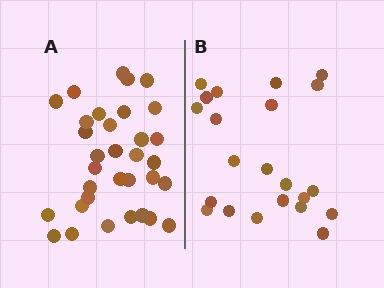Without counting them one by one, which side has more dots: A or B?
Region A (the left region) has more dots.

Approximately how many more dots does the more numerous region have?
Region A has roughly 12 or so more dots than region B.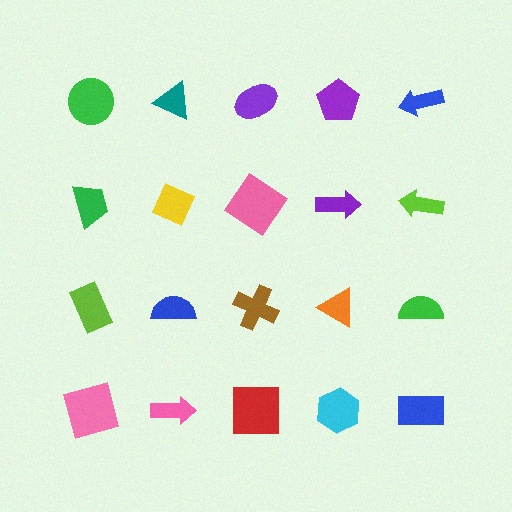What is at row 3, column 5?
A green semicircle.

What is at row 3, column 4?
An orange triangle.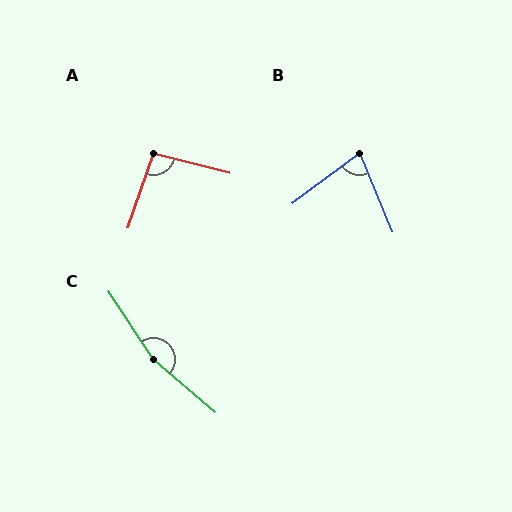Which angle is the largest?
C, at approximately 164 degrees.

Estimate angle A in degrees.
Approximately 95 degrees.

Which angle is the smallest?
B, at approximately 76 degrees.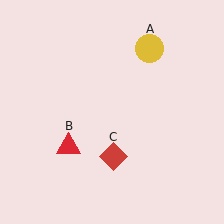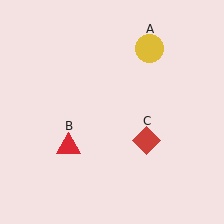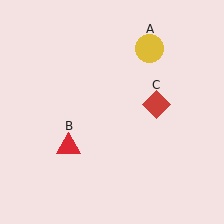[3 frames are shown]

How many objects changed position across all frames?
1 object changed position: red diamond (object C).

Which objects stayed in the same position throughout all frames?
Yellow circle (object A) and red triangle (object B) remained stationary.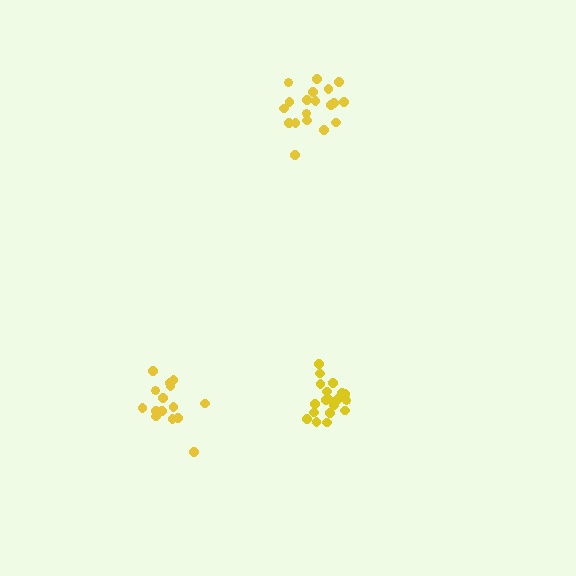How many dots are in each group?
Group 1: 19 dots, Group 2: 15 dots, Group 3: 20 dots (54 total).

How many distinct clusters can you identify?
There are 3 distinct clusters.